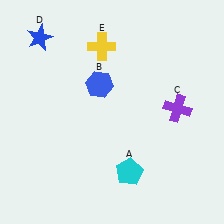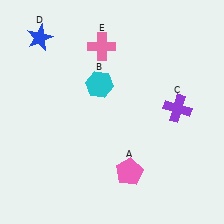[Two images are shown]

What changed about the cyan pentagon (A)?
In Image 1, A is cyan. In Image 2, it changed to pink.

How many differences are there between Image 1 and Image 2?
There are 3 differences between the two images.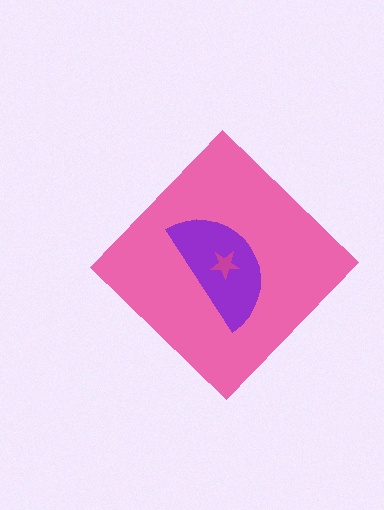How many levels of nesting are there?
3.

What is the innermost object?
The magenta star.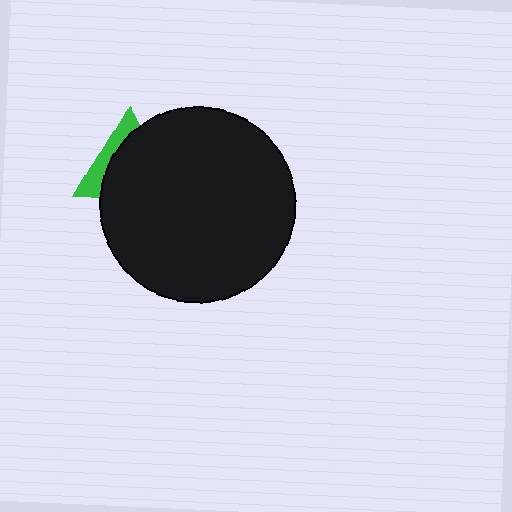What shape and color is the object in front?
The object in front is a black circle.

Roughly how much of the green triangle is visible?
A small part of it is visible (roughly 31%).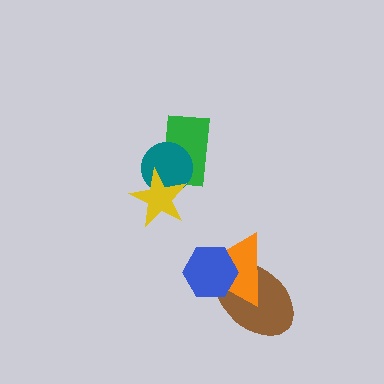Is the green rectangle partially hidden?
Yes, it is partially covered by another shape.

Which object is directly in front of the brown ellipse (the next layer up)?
The orange triangle is directly in front of the brown ellipse.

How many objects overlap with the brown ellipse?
2 objects overlap with the brown ellipse.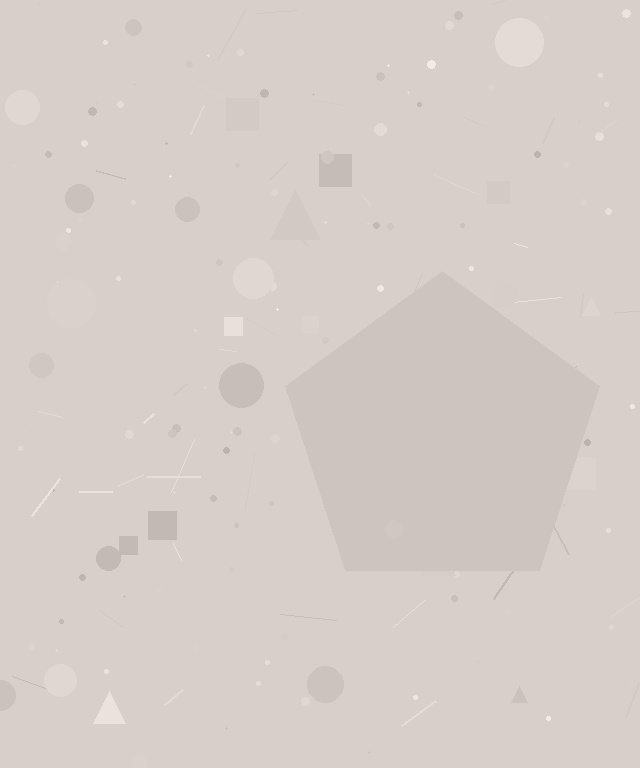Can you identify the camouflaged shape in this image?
The camouflaged shape is a pentagon.